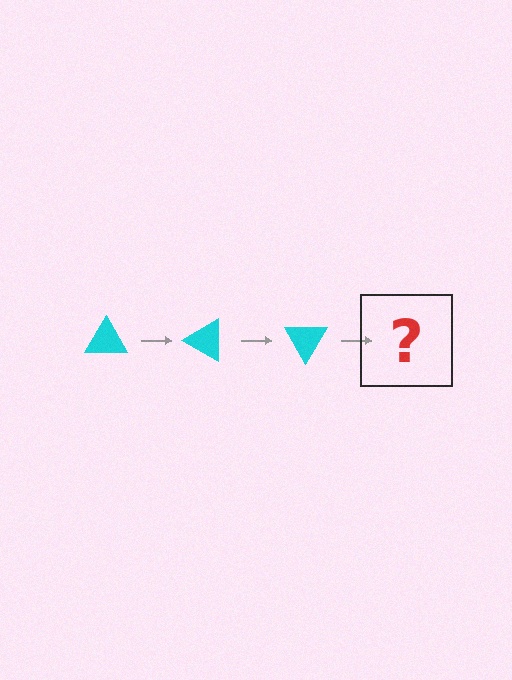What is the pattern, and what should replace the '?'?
The pattern is that the triangle rotates 30 degrees each step. The '?' should be a cyan triangle rotated 90 degrees.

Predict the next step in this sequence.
The next step is a cyan triangle rotated 90 degrees.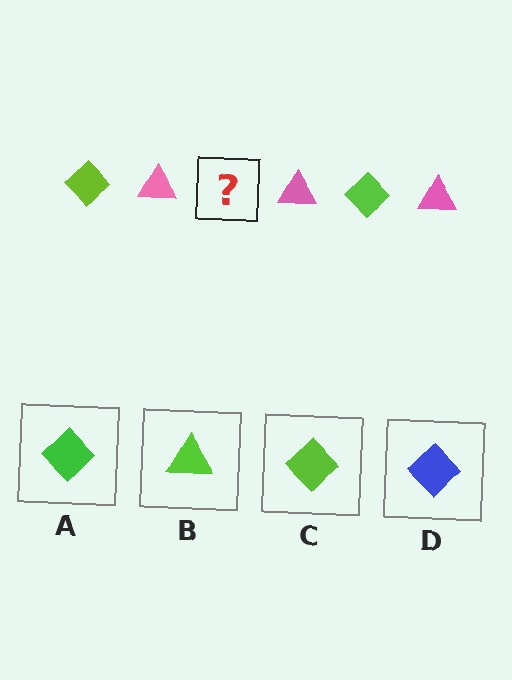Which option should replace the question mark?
Option C.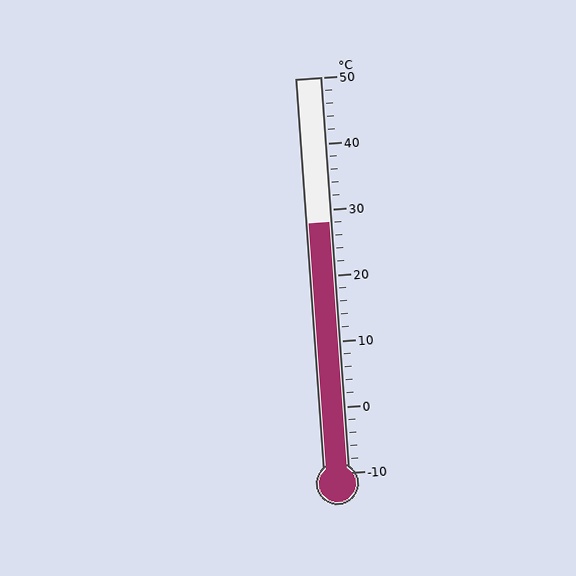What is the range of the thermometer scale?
The thermometer scale ranges from -10°C to 50°C.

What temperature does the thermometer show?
The thermometer shows approximately 28°C.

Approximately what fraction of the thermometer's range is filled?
The thermometer is filled to approximately 65% of its range.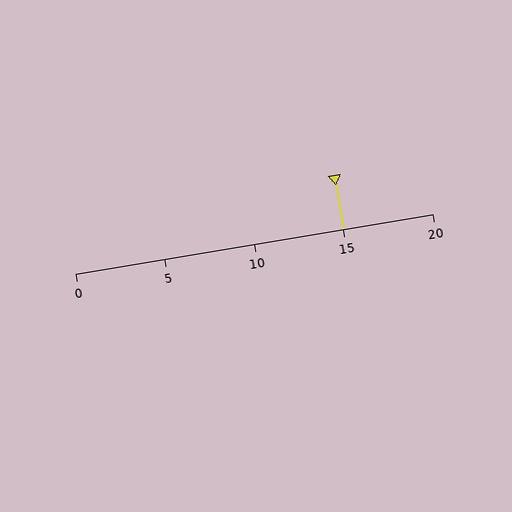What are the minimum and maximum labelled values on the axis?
The axis runs from 0 to 20.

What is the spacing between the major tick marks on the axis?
The major ticks are spaced 5 apart.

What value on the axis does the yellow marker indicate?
The marker indicates approximately 15.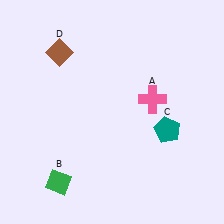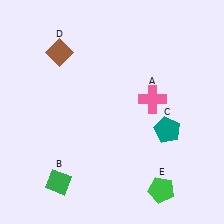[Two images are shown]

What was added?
A green pentagon (E) was added in Image 2.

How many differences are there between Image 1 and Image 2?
There is 1 difference between the two images.